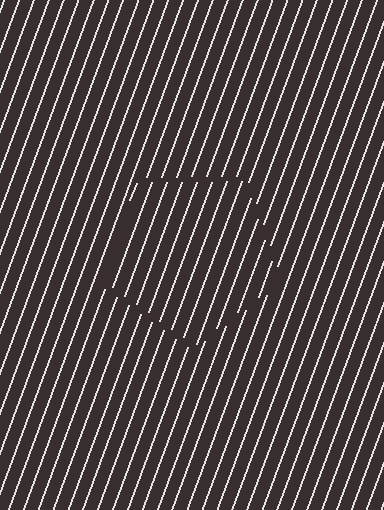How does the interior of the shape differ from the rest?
The interior of the shape contains the same grating, shifted by half a period — the contour is defined by the phase discontinuity where line-ends from the inner and outer gratings abut.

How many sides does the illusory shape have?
5 sides — the line-ends trace a pentagon.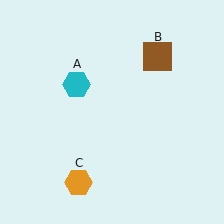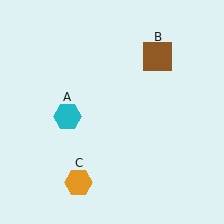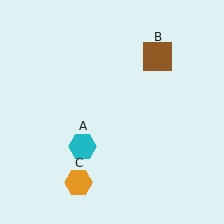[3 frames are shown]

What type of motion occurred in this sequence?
The cyan hexagon (object A) rotated counterclockwise around the center of the scene.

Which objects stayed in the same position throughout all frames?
Brown square (object B) and orange hexagon (object C) remained stationary.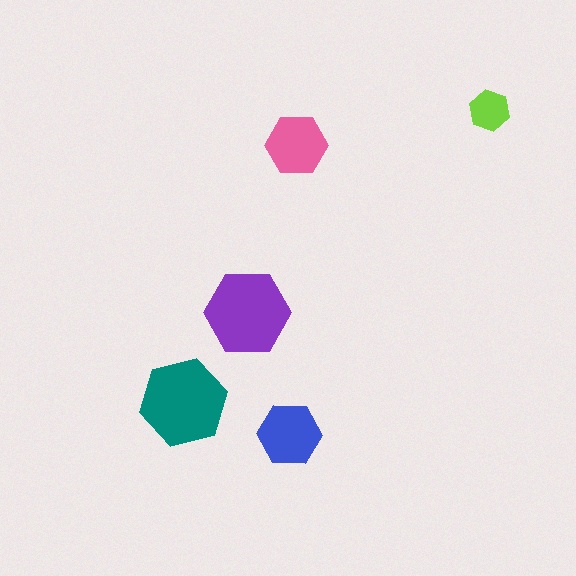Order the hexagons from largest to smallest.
the teal one, the purple one, the blue one, the pink one, the lime one.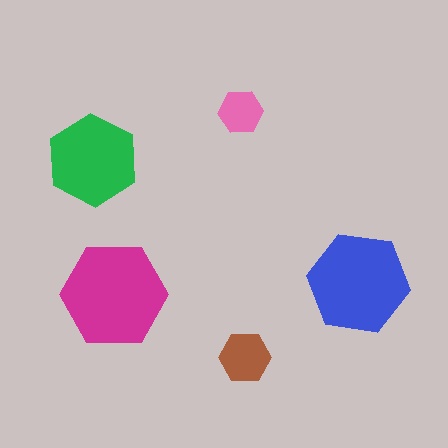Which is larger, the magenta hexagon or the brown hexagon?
The magenta one.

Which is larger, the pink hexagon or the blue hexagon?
The blue one.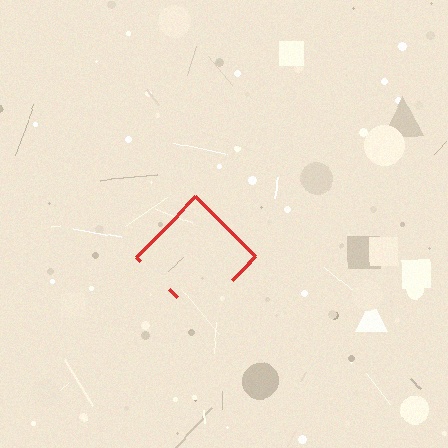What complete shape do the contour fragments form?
The contour fragments form a diamond.